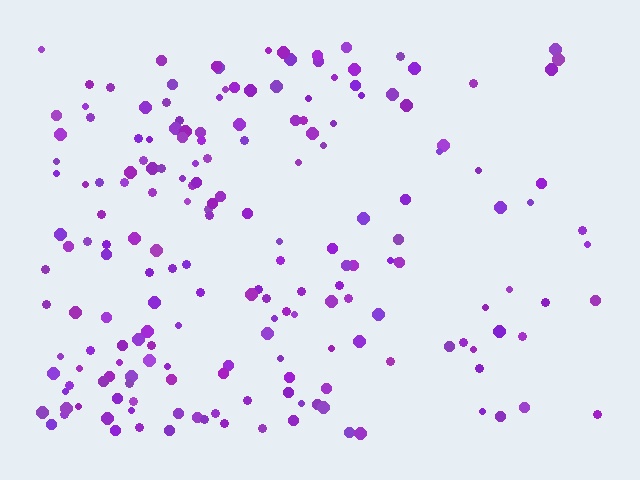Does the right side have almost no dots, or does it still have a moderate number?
Still a moderate number, just noticeably fewer than the left.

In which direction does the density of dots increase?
From right to left, with the left side densest.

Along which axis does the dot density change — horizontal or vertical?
Horizontal.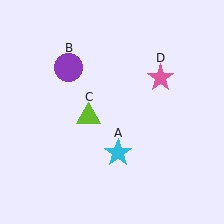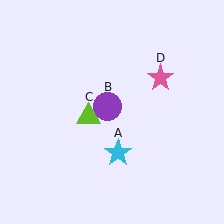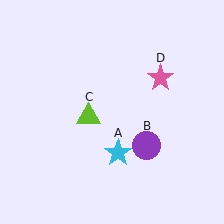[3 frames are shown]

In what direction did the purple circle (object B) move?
The purple circle (object B) moved down and to the right.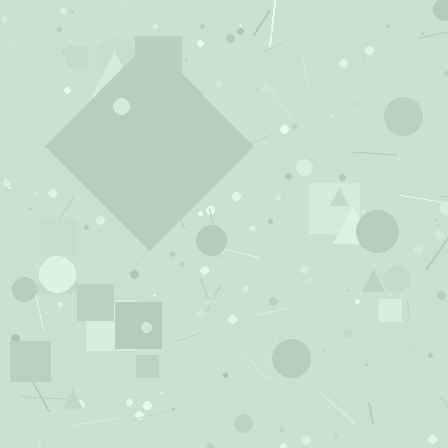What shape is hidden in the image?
A diamond is hidden in the image.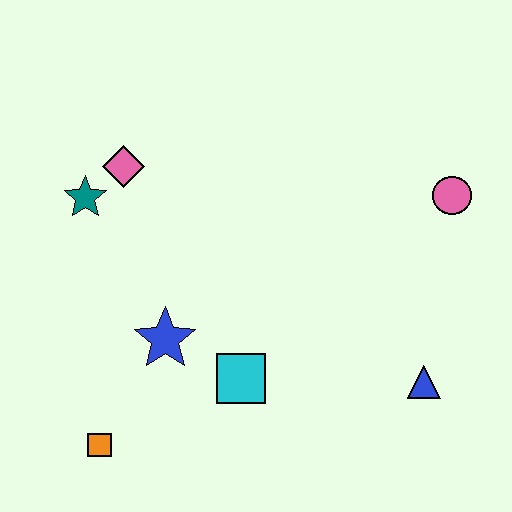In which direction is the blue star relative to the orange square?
The blue star is above the orange square.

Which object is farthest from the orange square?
The pink circle is farthest from the orange square.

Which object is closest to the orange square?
The blue star is closest to the orange square.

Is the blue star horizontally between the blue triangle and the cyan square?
No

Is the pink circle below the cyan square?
No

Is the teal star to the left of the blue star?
Yes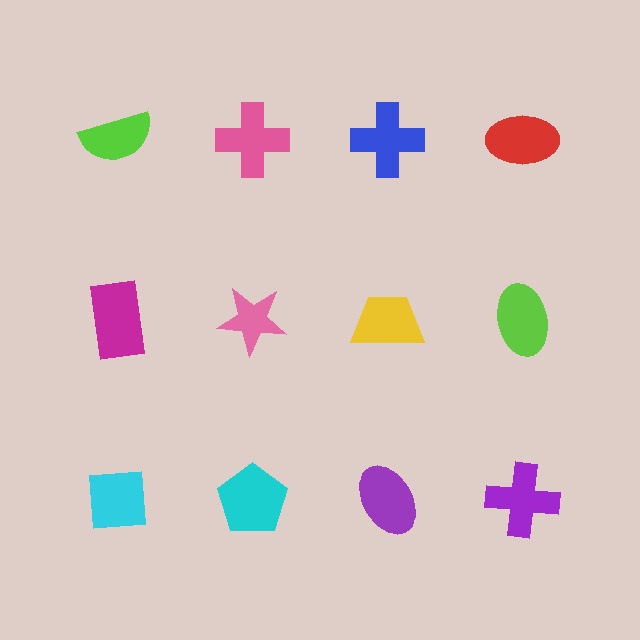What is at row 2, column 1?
A magenta rectangle.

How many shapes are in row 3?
4 shapes.